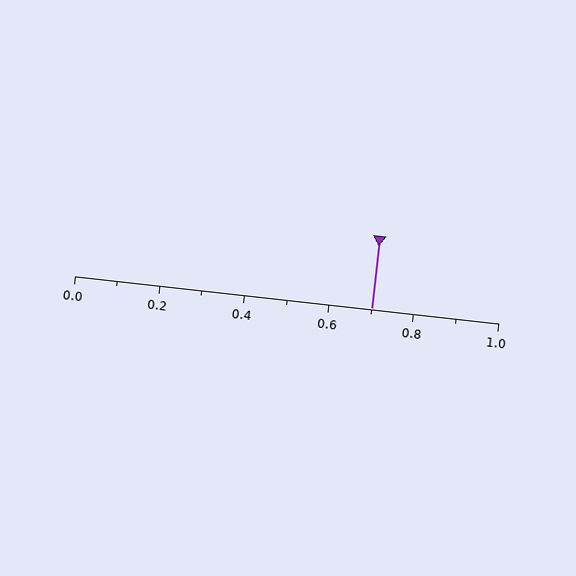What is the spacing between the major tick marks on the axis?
The major ticks are spaced 0.2 apart.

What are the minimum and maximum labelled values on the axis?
The axis runs from 0.0 to 1.0.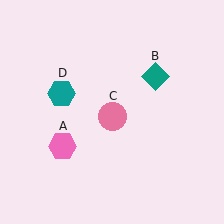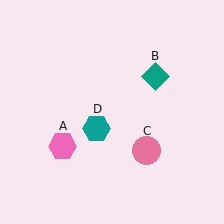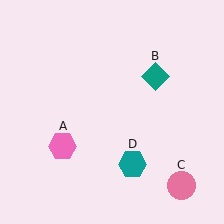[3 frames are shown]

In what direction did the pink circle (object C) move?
The pink circle (object C) moved down and to the right.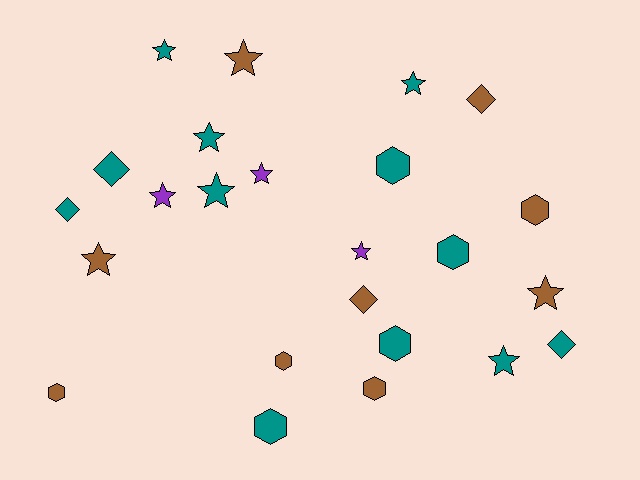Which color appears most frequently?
Teal, with 12 objects.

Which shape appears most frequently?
Star, with 11 objects.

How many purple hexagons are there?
There are no purple hexagons.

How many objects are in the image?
There are 24 objects.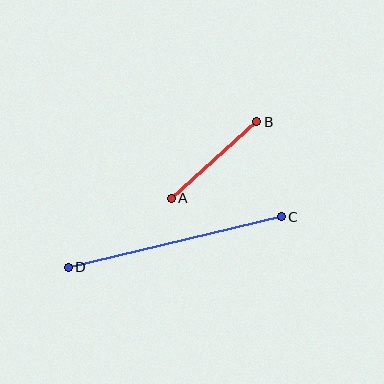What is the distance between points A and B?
The distance is approximately 115 pixels.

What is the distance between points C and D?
The distance is approximately 219 pixels.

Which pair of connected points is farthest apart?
Points C and D are farthest apart.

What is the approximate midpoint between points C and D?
The midpoint is at approximately (175, 242) pixels.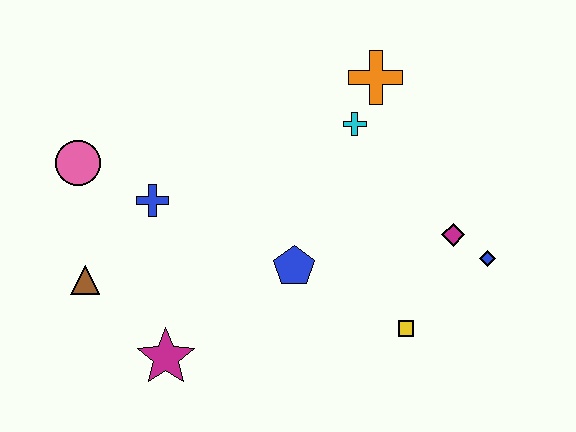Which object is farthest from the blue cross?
The blue diamond is farthest from the blue cross.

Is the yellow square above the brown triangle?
No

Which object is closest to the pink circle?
The blue cross is closest to the pink circle.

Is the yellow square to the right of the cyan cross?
Yes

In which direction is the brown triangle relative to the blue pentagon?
The brown triangle is to the left of the blue pentagon.